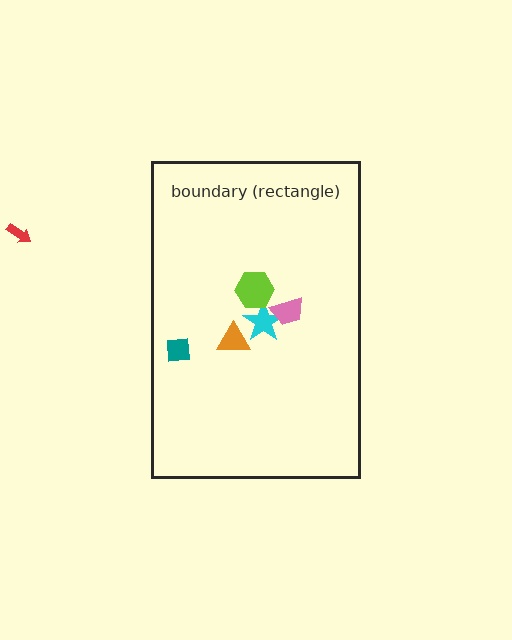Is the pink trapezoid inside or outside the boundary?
Inside.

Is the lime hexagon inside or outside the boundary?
Inside.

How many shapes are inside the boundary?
5 inside, 1 outside.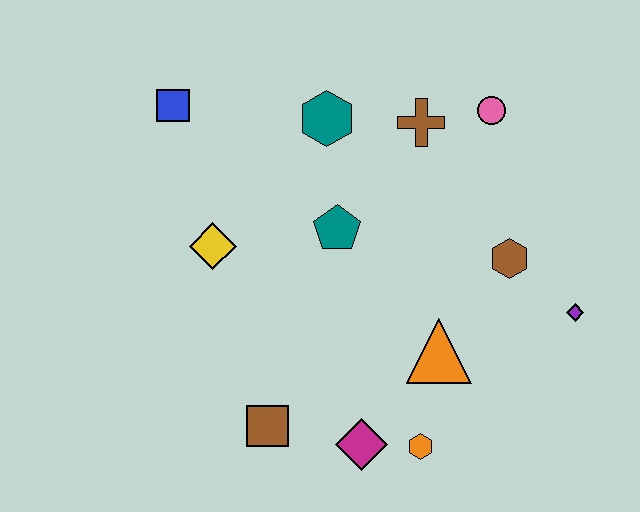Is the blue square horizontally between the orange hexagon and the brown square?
No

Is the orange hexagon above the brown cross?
No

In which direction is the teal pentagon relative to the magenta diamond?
The teal pentagon is above the magenta diamond.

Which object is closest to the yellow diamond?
The teal pentagon is closest to the yellow diamond.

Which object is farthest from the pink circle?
The brown square is farthest from the pink circle.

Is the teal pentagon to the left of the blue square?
No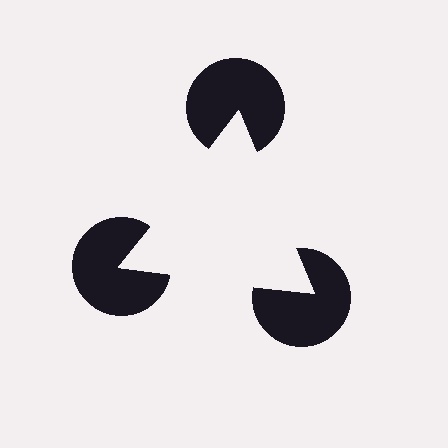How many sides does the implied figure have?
3 sides.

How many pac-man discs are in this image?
There are 3 — one at each vertex of the illusory triangle.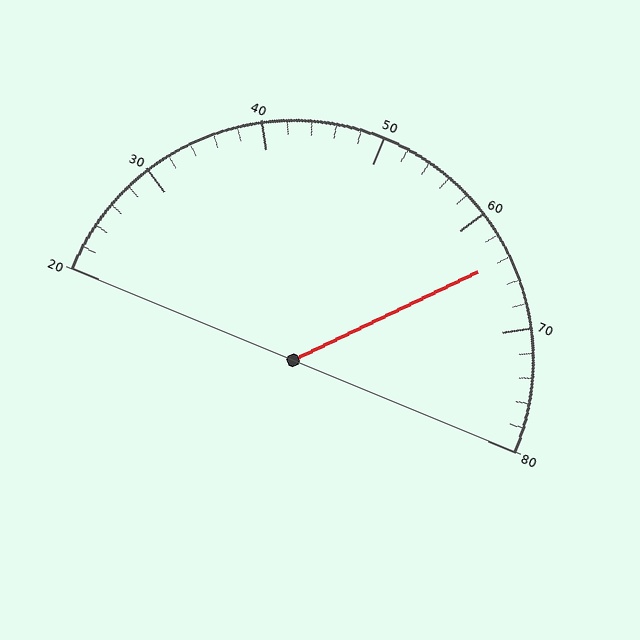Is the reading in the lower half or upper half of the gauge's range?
The reading is in the upper half of the range (20 to 80).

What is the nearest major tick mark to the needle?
The nearest major tick mark is 60.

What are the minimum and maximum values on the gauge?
The gauge ranges from 20 to 80.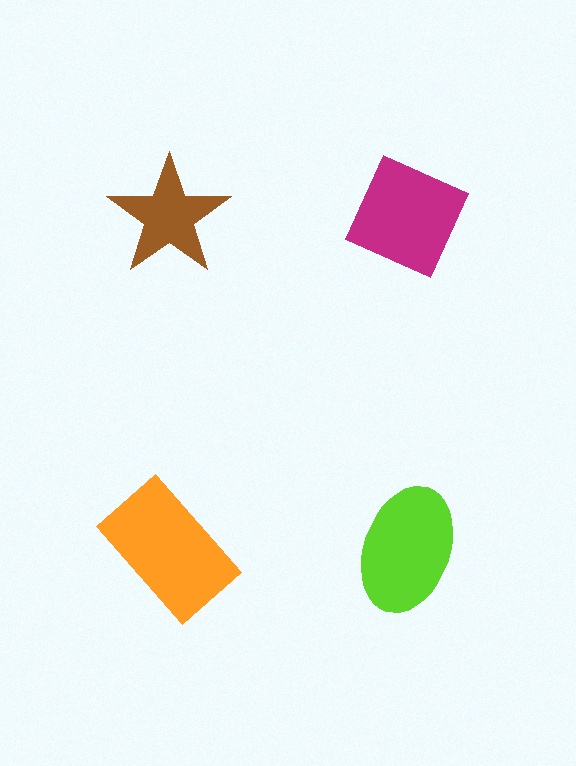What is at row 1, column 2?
A magenta diamond.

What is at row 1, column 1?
A brown star.